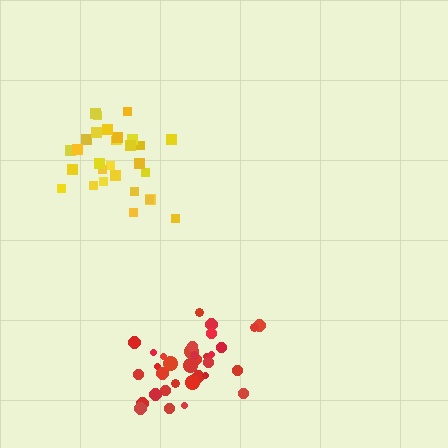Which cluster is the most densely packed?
Red.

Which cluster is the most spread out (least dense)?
Yellow.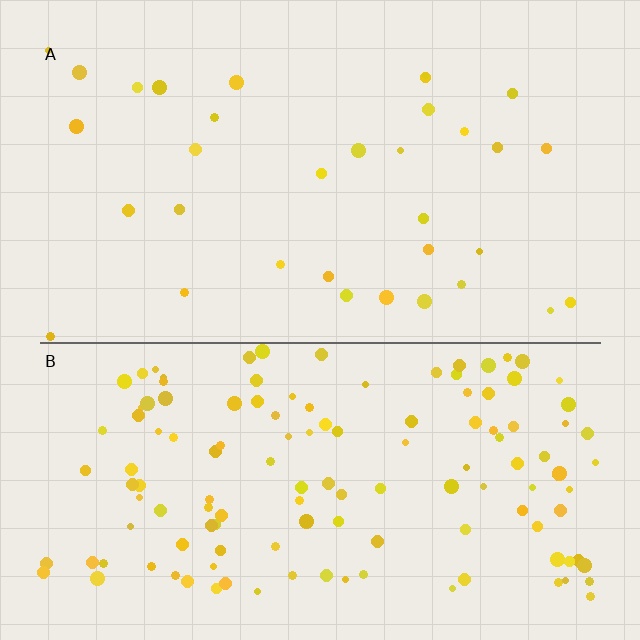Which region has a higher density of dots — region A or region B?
B (the bottom).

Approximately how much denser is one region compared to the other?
Approximately 4.0× — region B over region A.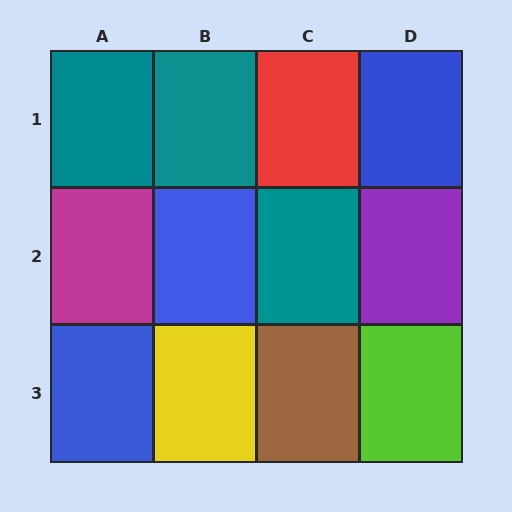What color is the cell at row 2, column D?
Purple.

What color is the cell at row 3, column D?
Lime.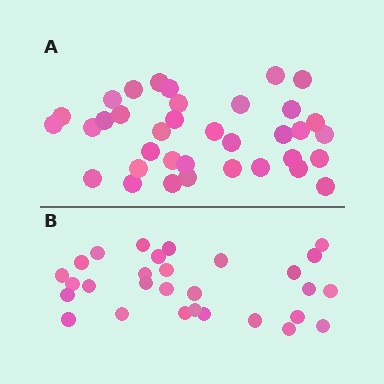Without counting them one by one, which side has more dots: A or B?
Region A (the top region) has more dots.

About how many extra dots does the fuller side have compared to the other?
Region A has roughly 8 or so more dots than region B.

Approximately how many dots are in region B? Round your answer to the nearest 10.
About 30 dots. (The exact count is 29, which rounds to 30.)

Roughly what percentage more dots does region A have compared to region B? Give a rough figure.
About 25% more.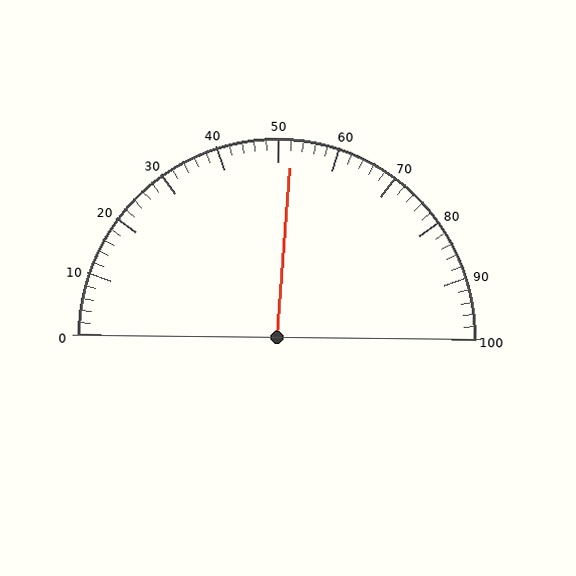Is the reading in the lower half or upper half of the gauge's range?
The reading is in the upper half of the range (0 to 100).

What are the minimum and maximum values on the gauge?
The gauge ranges from 0 to 100.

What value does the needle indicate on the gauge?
The needle indicates approximately 52.